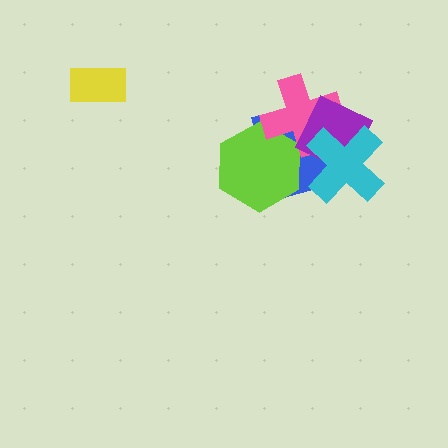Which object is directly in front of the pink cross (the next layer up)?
The purple diamond is directly in front of the pink cross.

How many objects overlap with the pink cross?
4 objects overlap with the pink cross.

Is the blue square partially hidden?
Yes, it is partially covered by another shape.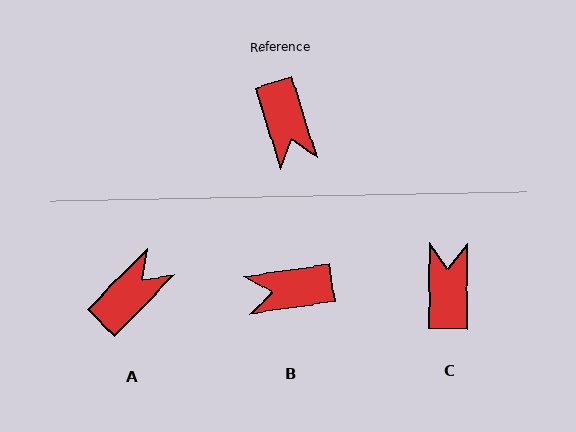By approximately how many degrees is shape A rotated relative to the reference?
Approximately 118 degrees counter-clockwise.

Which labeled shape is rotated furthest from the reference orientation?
C, about 162 degrees away.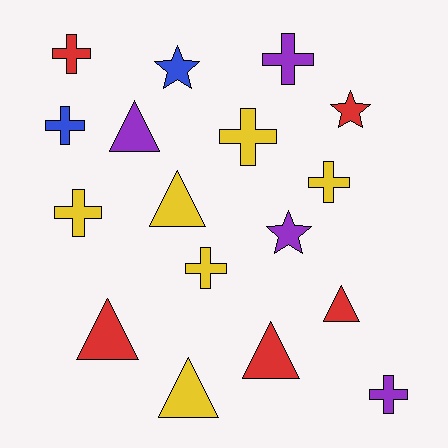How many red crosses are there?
There is 1 red cross.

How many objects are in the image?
There are 17 objects.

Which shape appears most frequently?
Cross, with 8 objects.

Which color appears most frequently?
Yellow, with 6 objects.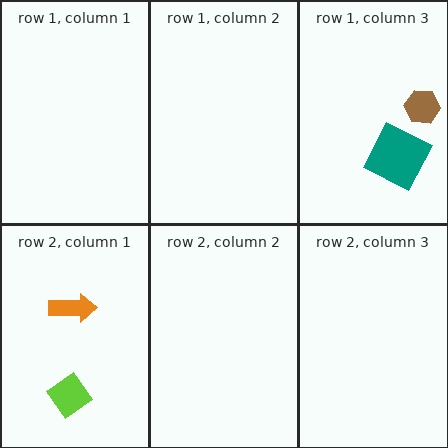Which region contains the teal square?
The row 1, column 3 region.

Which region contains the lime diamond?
The row 2, column 1 region.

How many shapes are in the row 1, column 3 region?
2.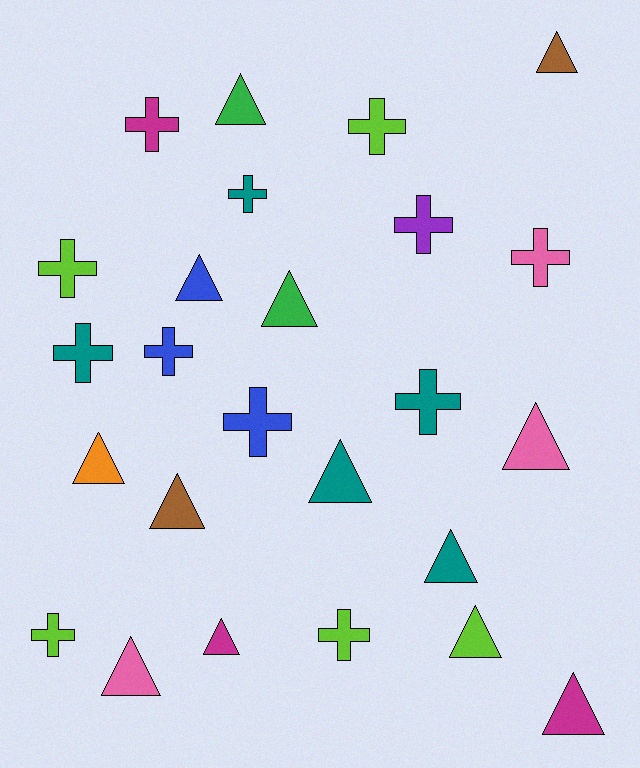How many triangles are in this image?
There are 13 triangles.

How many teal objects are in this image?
There are 5 teal objects.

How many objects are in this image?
There are 25 objects.